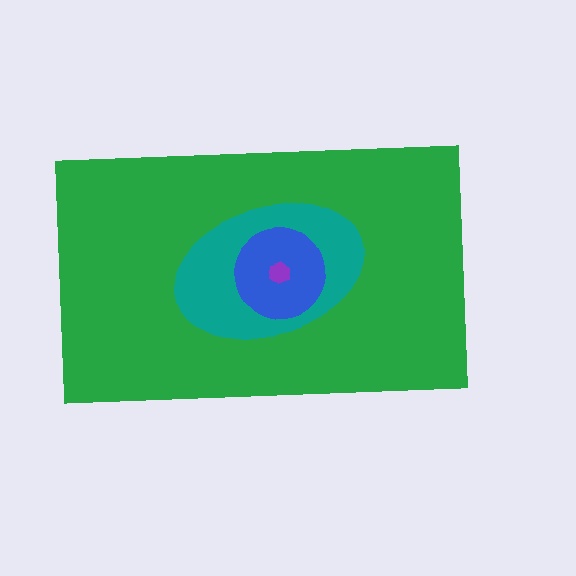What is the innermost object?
The purple hexagon.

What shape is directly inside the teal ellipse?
The blue circle.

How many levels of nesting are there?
4.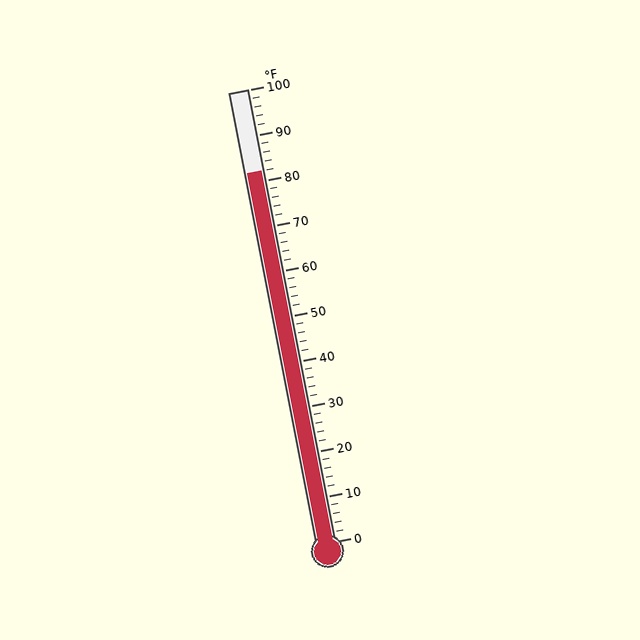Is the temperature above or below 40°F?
The temperature is above 40°F.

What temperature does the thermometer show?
The thermometer shows approximately 82°F.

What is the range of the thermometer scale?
The thermometer scale ranges from 0°F to 100°F.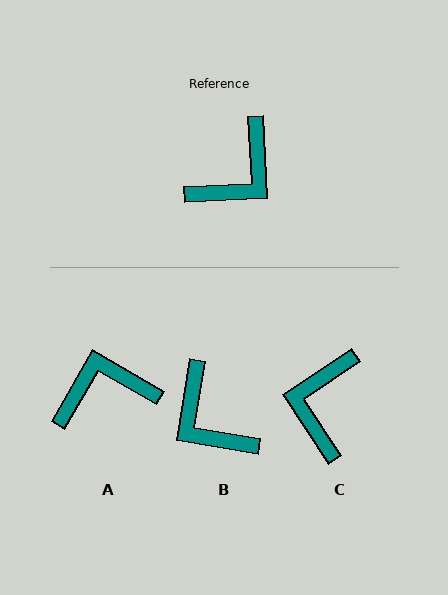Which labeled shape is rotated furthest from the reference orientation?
C, about 149 degrees away.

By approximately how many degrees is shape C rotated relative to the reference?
Approximately 149 degrees clockwise.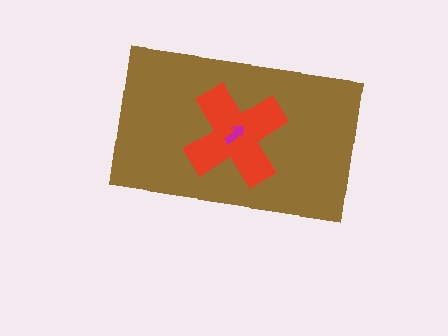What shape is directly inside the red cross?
The magenta arrow.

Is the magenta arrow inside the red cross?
Yes.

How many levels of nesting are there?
3.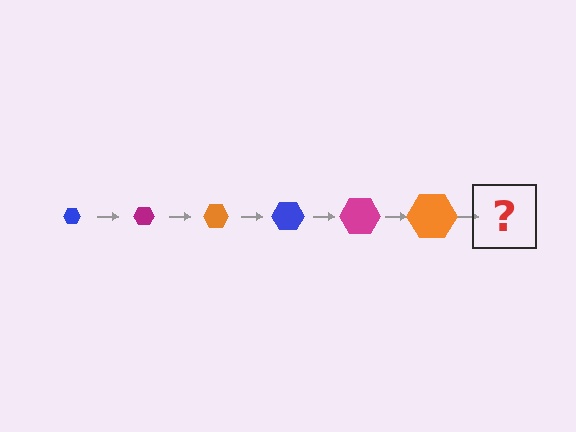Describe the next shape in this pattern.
It should be a blue hexagon, larger than the previous one.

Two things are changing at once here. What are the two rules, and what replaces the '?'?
The two rules are that the hexagon grows larger each step and the color cycles through blue, magenta, and orange. The '?' should be a blue hexagon, larger than the previous one.